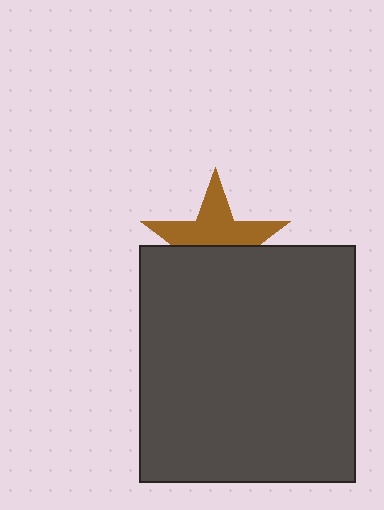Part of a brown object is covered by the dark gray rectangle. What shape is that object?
It is a star.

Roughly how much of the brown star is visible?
About half of it is visible (roughly 53%).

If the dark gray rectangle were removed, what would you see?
You would see the complete brown star.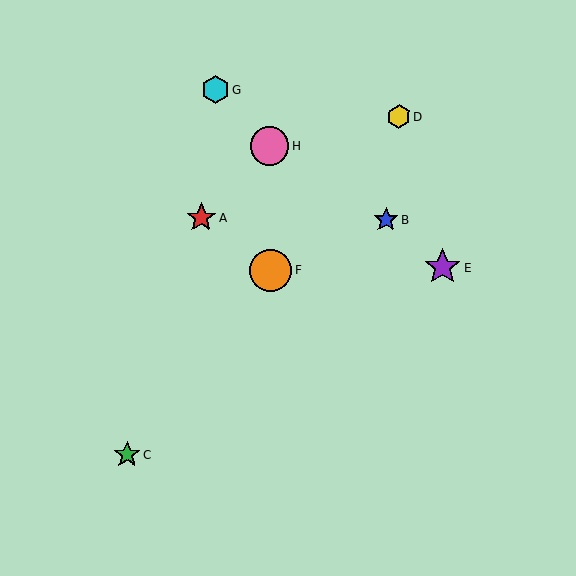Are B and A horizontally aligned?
Yes, both are at y≈219.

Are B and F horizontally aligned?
No, B is at y≈219 and F is at y≈270.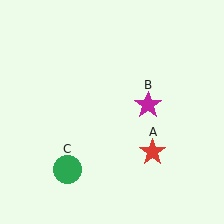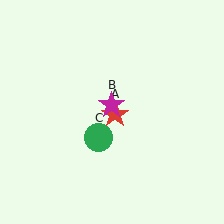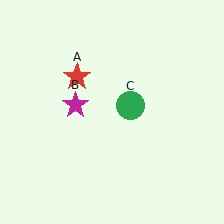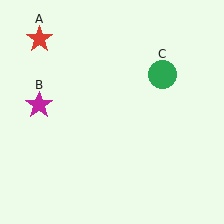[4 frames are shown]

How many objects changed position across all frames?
3 objects changed position: red star (object A), magenta star (object B), green circle (object C).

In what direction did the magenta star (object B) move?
The magenta star (object B) moved left.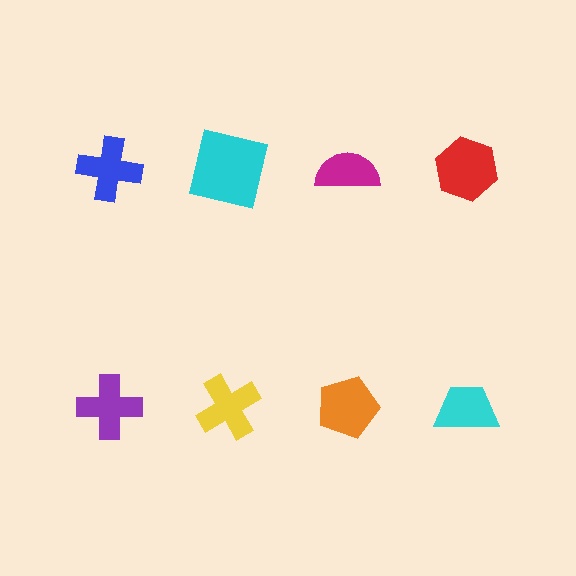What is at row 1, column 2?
A cyan square.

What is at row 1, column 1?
A blue cross.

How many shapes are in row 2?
4 shapes.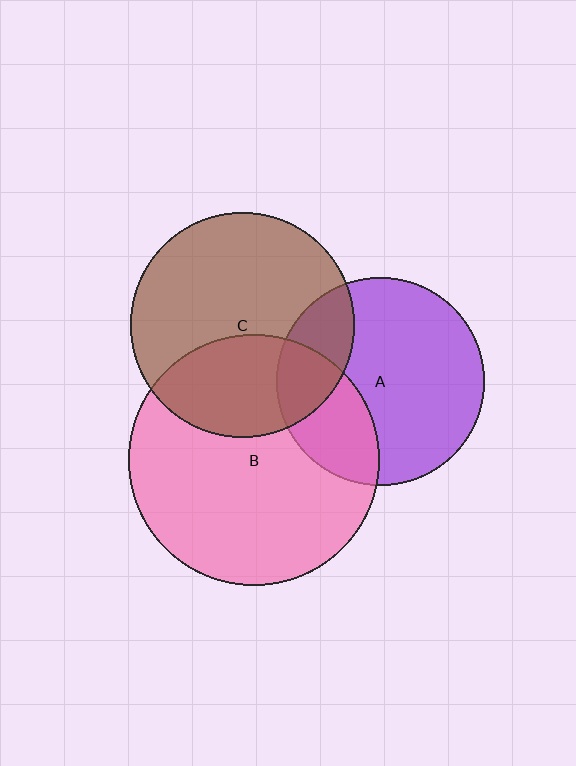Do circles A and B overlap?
Yes.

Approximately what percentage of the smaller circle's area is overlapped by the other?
Approximately 30%.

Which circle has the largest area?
Circle B (pink).